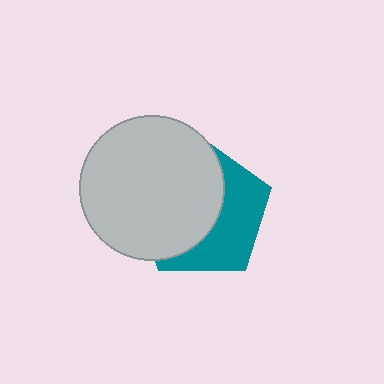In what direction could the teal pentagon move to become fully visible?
The teal pentagon could move right. That would shift it out from behind the light gray circle entirely.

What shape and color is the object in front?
The object in front is a light gray circle.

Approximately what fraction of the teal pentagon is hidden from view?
Roughly 57% of the teal pentagon is hidden behind the light gray circle.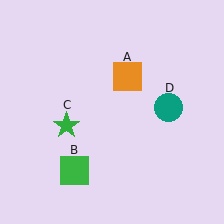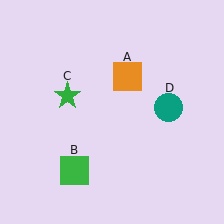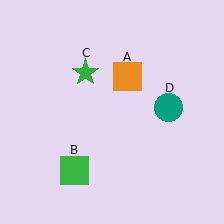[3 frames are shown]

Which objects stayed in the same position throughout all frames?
Orange square (object A) and green square (object B) and teal circle (object D) remained stationary.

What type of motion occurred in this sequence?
The green star (object C) rotated clockwise around the center of the scene.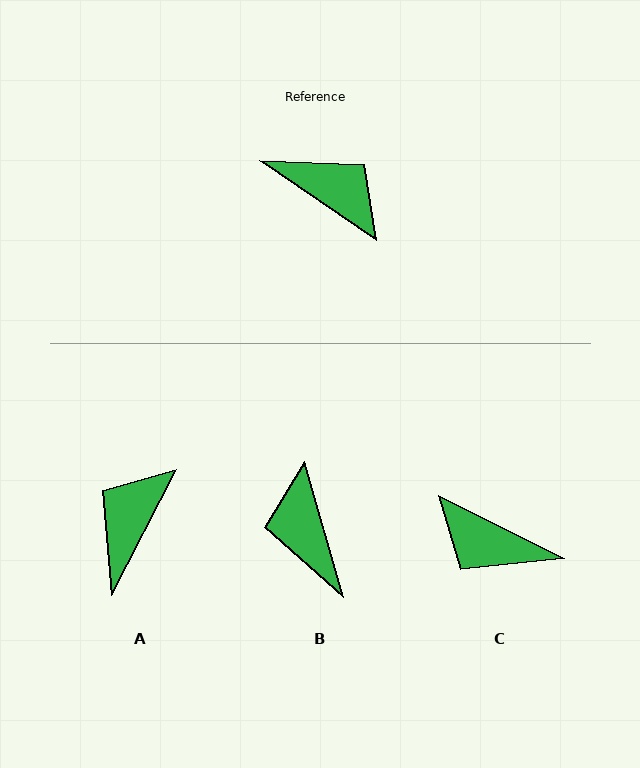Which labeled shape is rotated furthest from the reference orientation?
C, about 172 degrees away.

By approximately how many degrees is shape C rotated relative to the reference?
Approximately 172 degrees clockwise.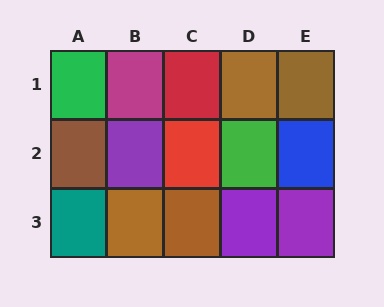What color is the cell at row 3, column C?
Brown.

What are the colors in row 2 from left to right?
Brown, purple, red, green, blue.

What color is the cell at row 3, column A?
Teal.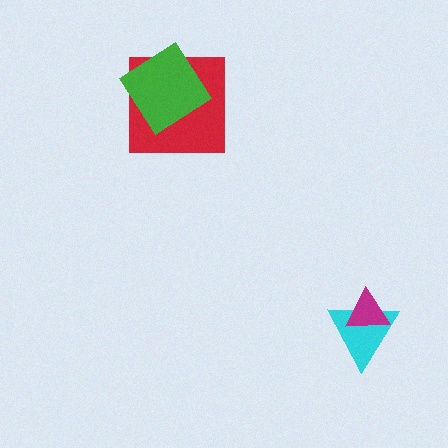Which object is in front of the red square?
The green diamond is in front of the red square.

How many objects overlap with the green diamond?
1 object overlaps with the green diamond.